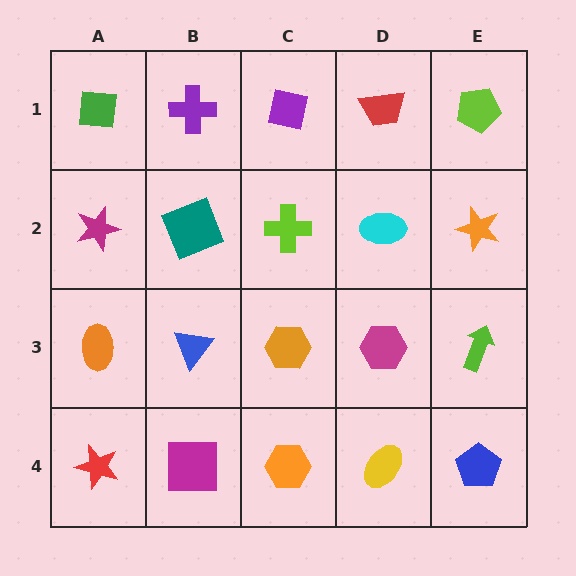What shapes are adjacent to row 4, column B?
A blue triangle (row 3, column B), a red star (row 4, column A), an orange hexagon (row 4, column C).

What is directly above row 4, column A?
An orange ellipse.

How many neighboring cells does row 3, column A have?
3.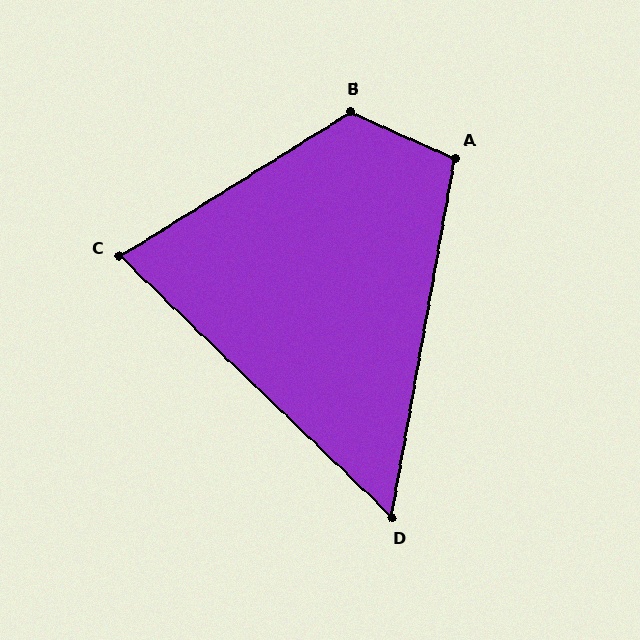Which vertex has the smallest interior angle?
D, at approximately 56 degrees.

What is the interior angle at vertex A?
Approximately 104 degrees (obtuse).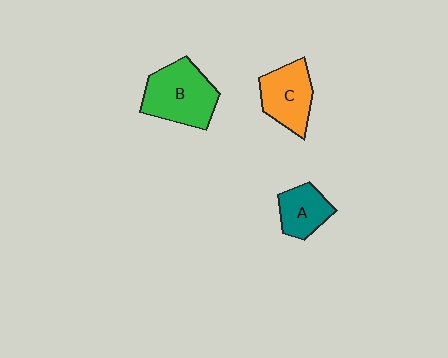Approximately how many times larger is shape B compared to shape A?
Approximately 1.7 times.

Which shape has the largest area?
Shape B (green).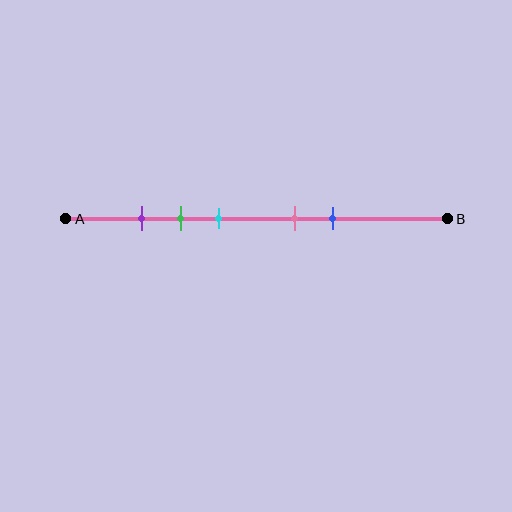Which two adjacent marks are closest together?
The purple and green marks are the closest adjacent pair.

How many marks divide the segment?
There are 5 marks dividing the segment.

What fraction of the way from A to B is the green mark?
The green mark is approximately 30% (0.3) of the way from A to B.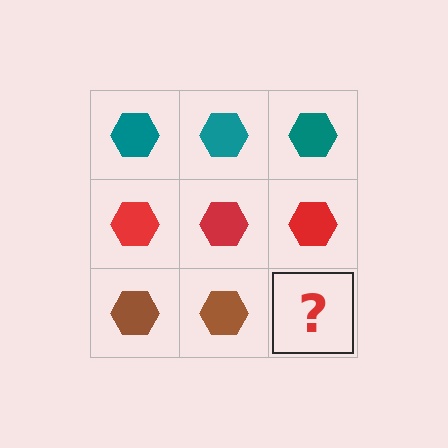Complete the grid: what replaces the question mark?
The question mark should be replaced with a brown hexagon.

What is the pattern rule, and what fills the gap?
The rule is that each row has a consistent color. The gap should be filled with a brown hexagon.